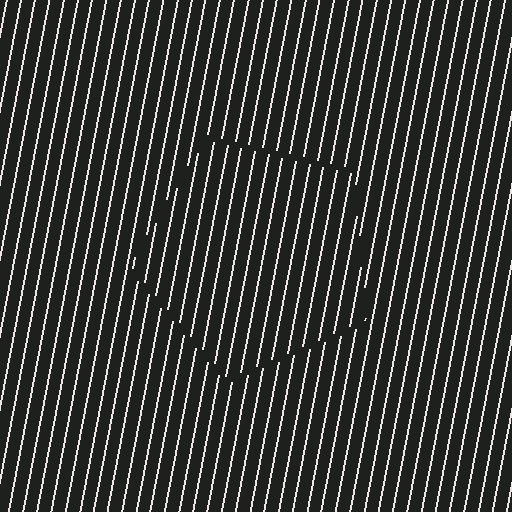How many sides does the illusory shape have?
5 sides — the line-ends trace a pentagon.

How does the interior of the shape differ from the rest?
The interior of the shape contains the same grating, shifted by half a period — the contour is defined by the phase discontinuity where line-ends from the inner and outer gratings abut.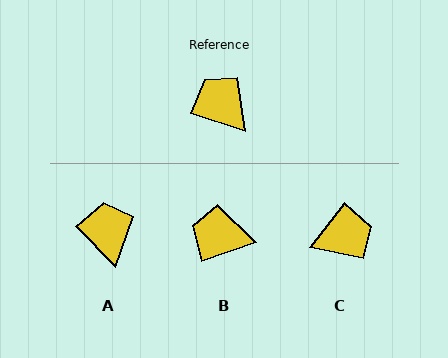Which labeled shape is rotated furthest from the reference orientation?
C, about 110 degrees away.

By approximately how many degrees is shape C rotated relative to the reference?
Approximately 110 degrees clockwise.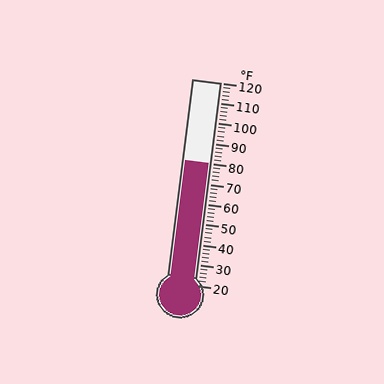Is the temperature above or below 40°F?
The temperature is above 40°F.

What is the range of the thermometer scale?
The thermometer scale ranges from 20°F to 120°F.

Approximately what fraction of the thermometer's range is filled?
The thermometer is filled to approximately 60% of its range.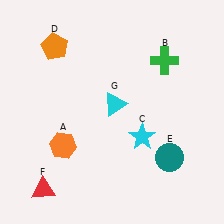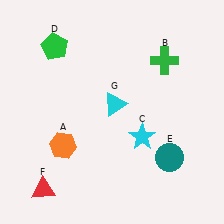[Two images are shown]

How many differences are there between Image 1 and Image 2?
There is 1 difference between the two images.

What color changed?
The pentagon (D) changed from orange in Image 1 to green in Image 2.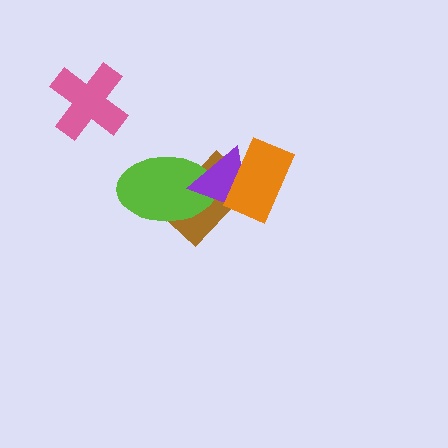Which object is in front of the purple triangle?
The orange rectangle is in front of the purple triangle.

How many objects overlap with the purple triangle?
3 objects overlap with the purple triangle.